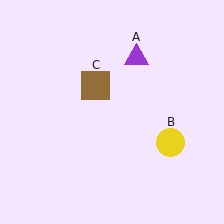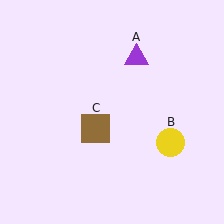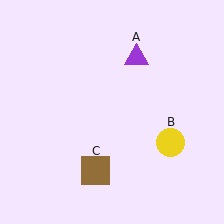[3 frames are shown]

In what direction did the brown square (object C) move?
The brown square (object C) moved down.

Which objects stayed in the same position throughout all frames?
Purple triangle (object A) and yellow circle (object B) remained stationary.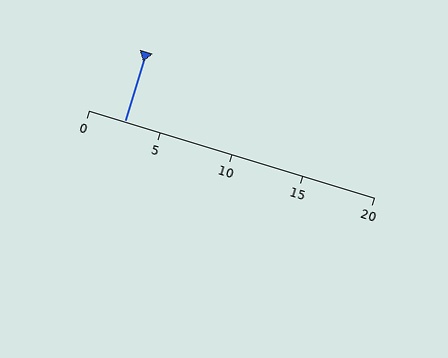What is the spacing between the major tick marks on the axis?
The major ticks are spaced 5 apart.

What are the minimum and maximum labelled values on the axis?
The axis runs from 0 to 20.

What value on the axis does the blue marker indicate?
The marker indicates approximately 2.5.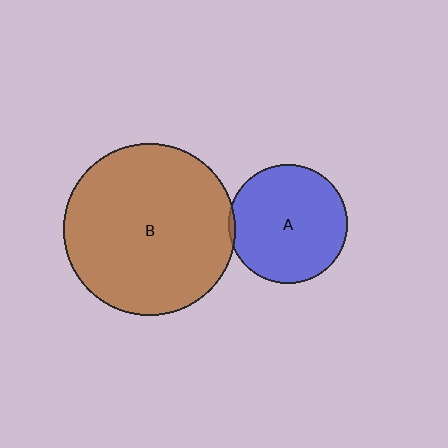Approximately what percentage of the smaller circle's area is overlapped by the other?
Approximately 5%.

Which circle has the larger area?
Circle B (brown).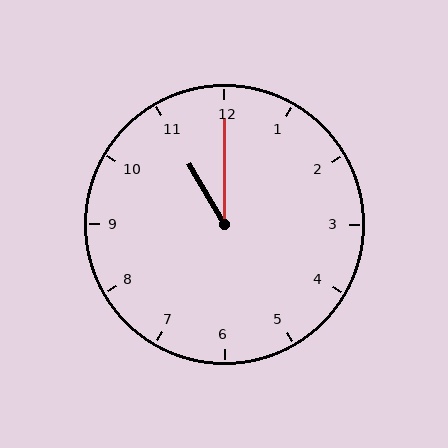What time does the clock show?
11:00.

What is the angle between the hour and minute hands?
Approximately 30 degrees.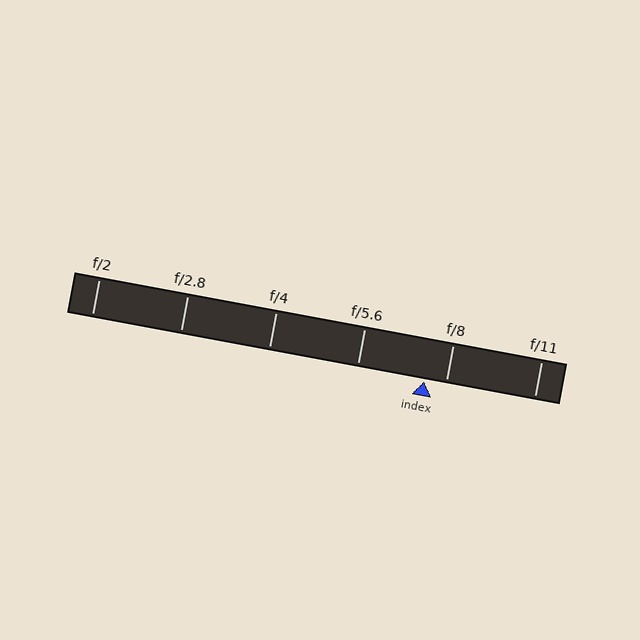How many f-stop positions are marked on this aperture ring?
There are 6 f-stop positions marked.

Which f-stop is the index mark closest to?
The index mark is closest to f/8.